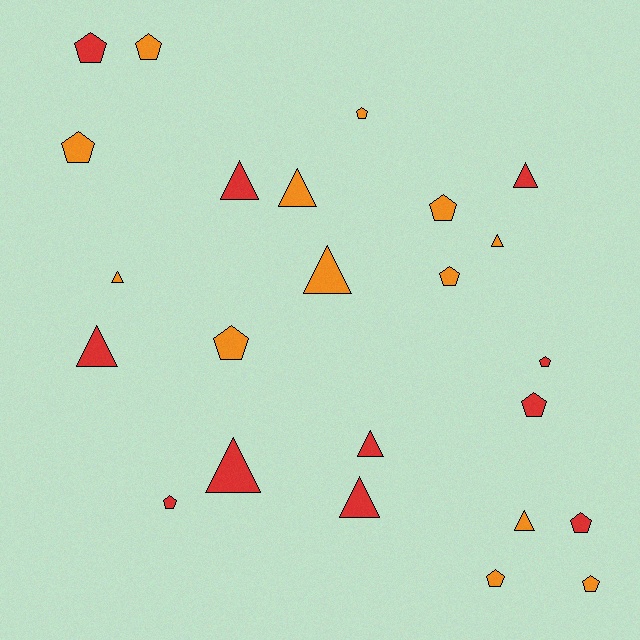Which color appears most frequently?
Orange, with 13 objects.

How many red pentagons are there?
There are 5 red pentagons.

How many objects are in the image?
There are 24 objects.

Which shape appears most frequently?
Pentagon, with 13 objects.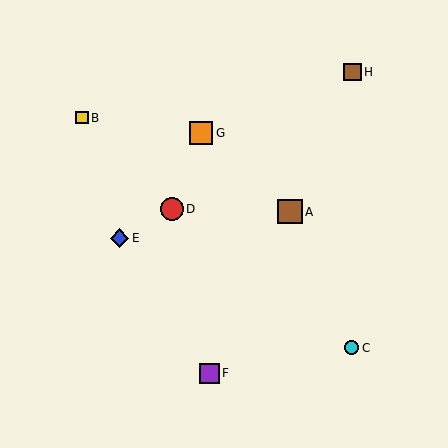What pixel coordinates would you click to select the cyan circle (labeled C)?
Click at (352, 348) to select the cyan circle C.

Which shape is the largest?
The brown square (labeled A) is the largest.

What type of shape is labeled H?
Shape H is a brown square.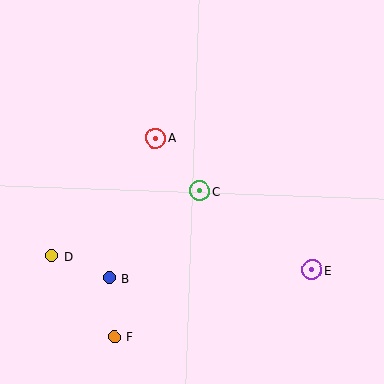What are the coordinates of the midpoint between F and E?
The midpoint between F and E is at (213, 303).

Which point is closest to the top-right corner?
Point C is closest to the top-right corner.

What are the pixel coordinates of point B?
Point B is at (109, 278).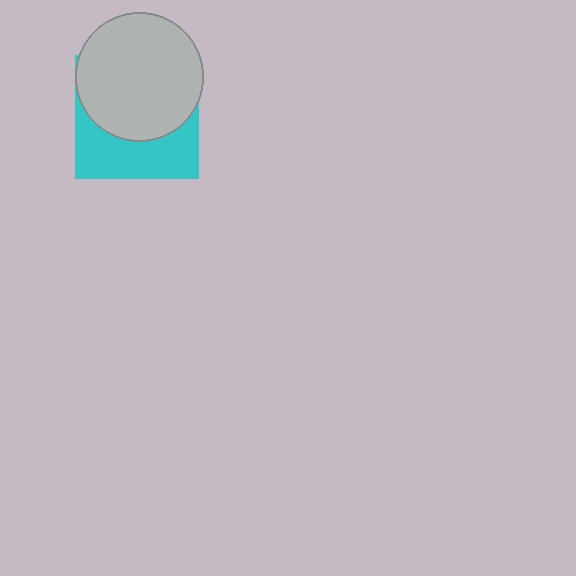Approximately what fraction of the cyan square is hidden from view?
Roughly 60% of the cyan square is hidden behind the light gray circle.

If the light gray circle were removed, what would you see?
You would see the complete cyan square.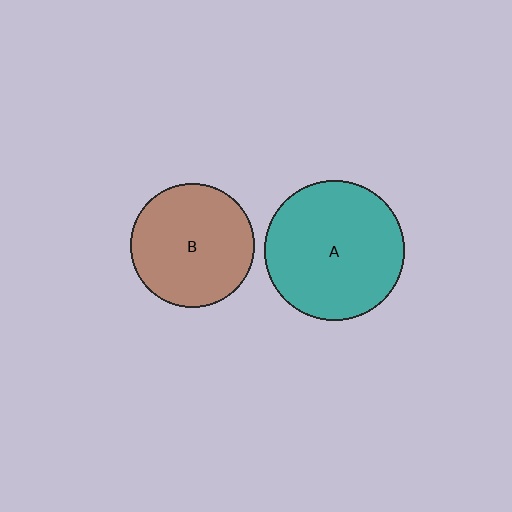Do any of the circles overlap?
No, none of the circles overlap.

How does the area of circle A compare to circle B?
Approximately 1.3 times.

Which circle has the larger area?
Circle A (teal).